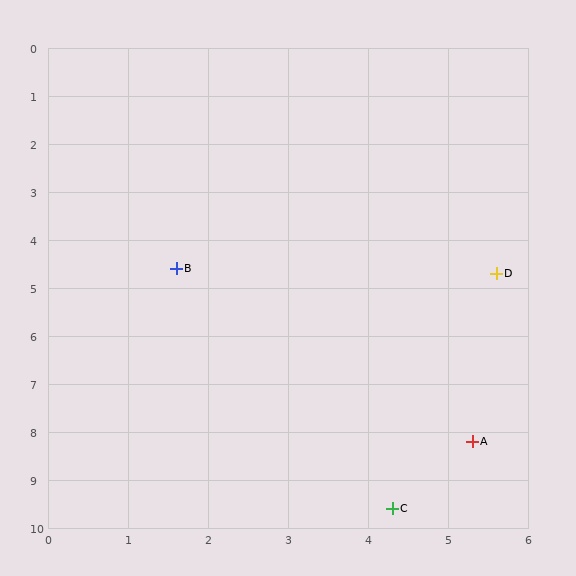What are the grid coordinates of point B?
Point B is at approximately (1.6, 4.6).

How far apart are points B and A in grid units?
Points B and A are about 5.2 grid units apart.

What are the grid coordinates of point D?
Point D is at approximately (5.6, 4.7).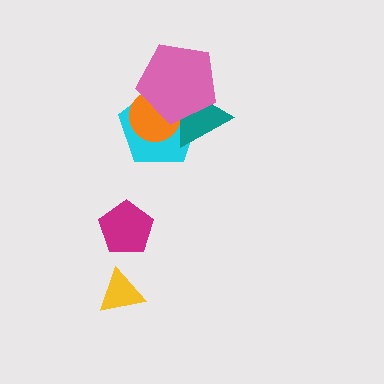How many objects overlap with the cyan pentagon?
3 objects overlap with the cyan pentagon.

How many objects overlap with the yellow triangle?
0 objects overlap with the yellow triangle.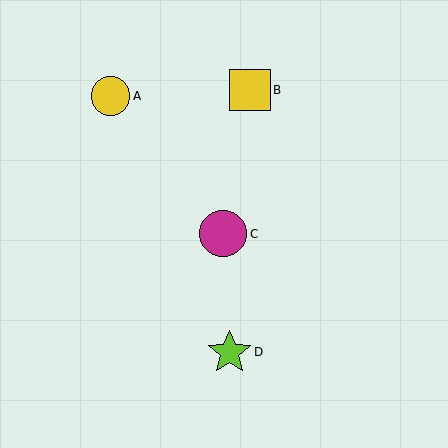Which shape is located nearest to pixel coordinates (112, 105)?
The yellow circle (labeled A) at (110, 96) is nearest to that location.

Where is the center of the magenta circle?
The center of the magenta circle is at (223, 234).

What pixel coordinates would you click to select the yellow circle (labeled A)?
Click at (110, 96) to select the yellow circle A.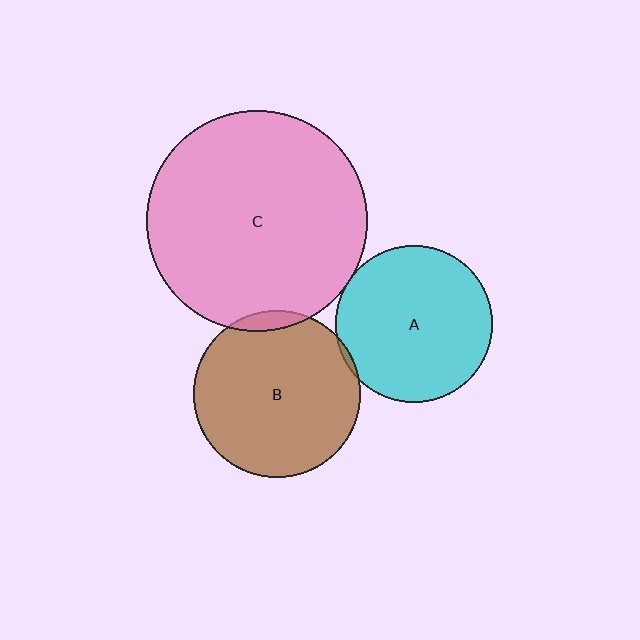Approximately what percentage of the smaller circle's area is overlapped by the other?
Approximately 5%.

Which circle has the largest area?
Circle C (pink).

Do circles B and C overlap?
Yes.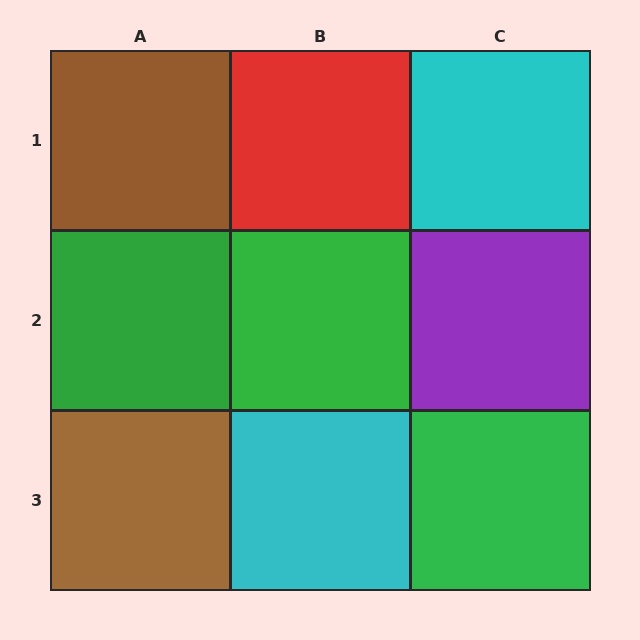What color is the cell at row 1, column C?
Cyan.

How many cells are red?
1 cell is red.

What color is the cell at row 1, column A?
Brown.